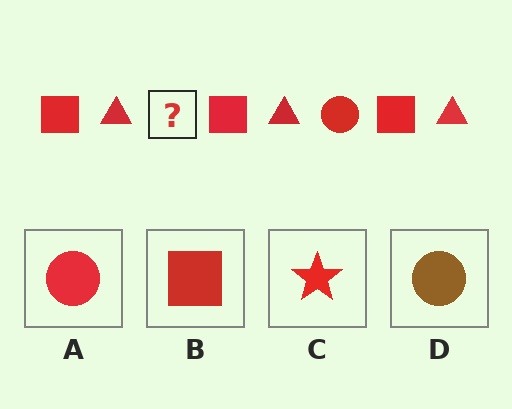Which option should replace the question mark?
Option A.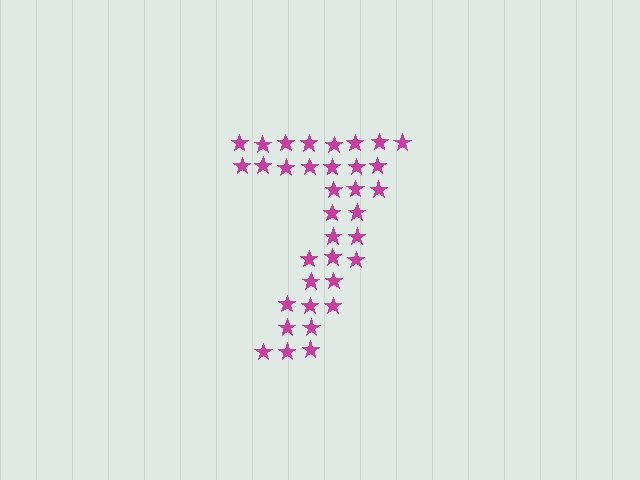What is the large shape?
The large shape is the digit 7.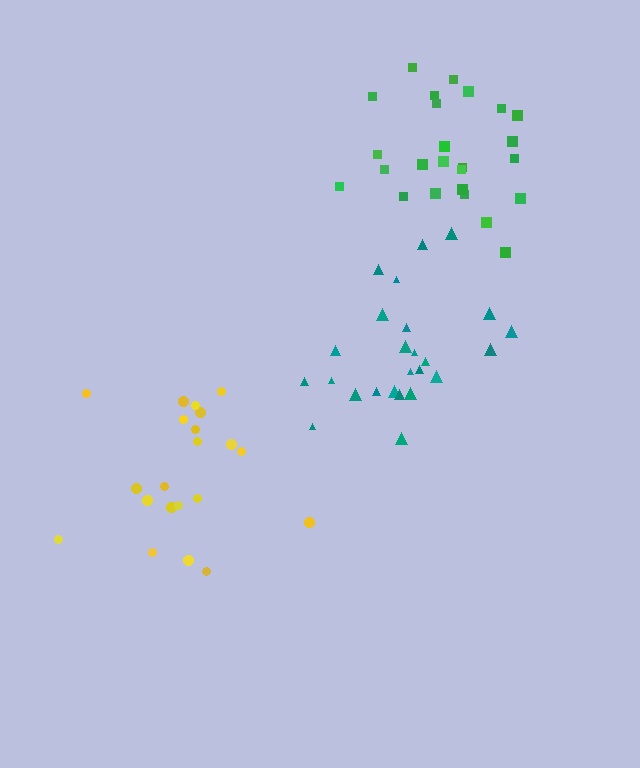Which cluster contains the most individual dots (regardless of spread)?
Green (25).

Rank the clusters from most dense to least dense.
teal, green, yellow.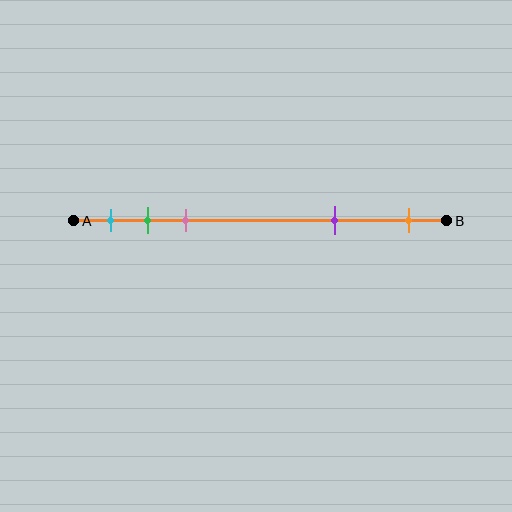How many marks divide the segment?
There are 5 marks dividing the segment.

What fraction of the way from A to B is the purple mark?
The purple mark is approximately 70% (0.7) of the way from A to B.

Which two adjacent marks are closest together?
The green and pink marks are the closest adjacent pair.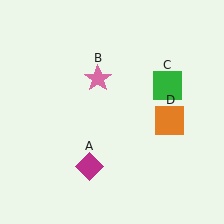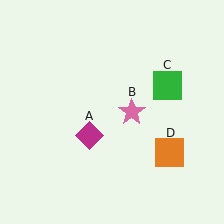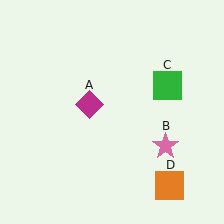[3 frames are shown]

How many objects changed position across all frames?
3 objects changed position: magenta diamond (object A), pink star (object B), orange square (object D).